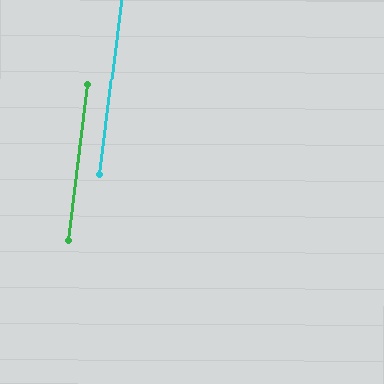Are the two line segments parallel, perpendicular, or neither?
Parallel — their directions differ by only 0.2°.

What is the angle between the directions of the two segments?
Approximately 0 degrees.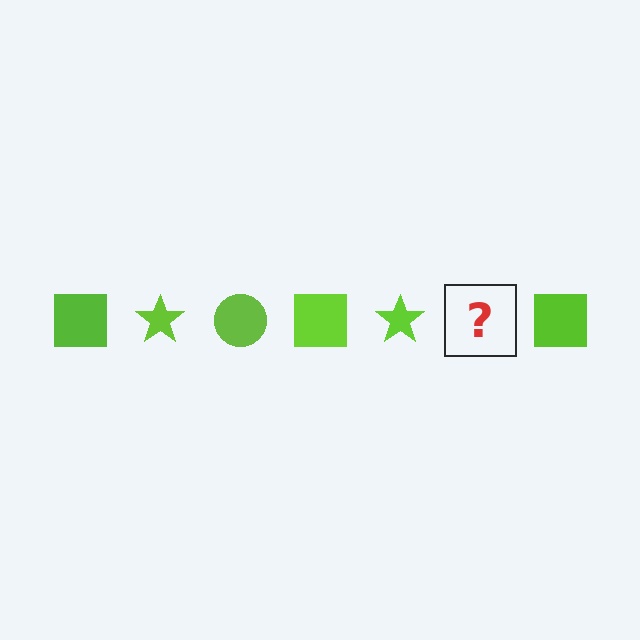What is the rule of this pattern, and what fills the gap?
The rule is that the pattern cycles through square, star, circle shapes in lime. The gap should be filled with a lime circle.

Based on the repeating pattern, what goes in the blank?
The blank should be a lime circle.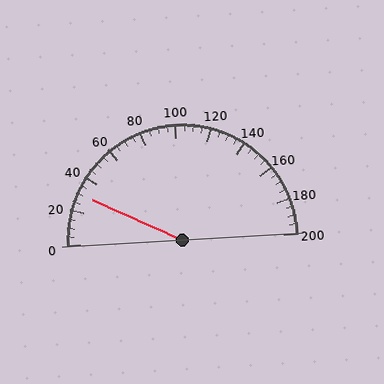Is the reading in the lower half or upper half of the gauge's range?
The reading is in the lower half of the range (0 to 200).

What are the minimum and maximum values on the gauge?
The gauge ranges from 0 to 200.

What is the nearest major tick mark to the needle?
The nearest major tick mark is 40.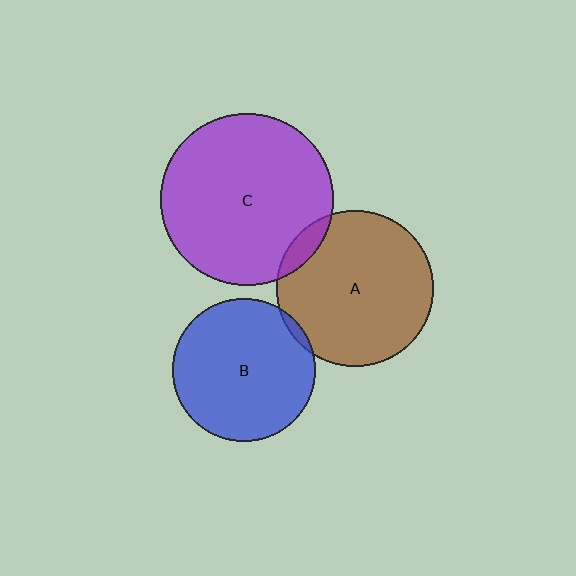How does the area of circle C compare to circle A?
Approximately 1.2 times.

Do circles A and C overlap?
Yes.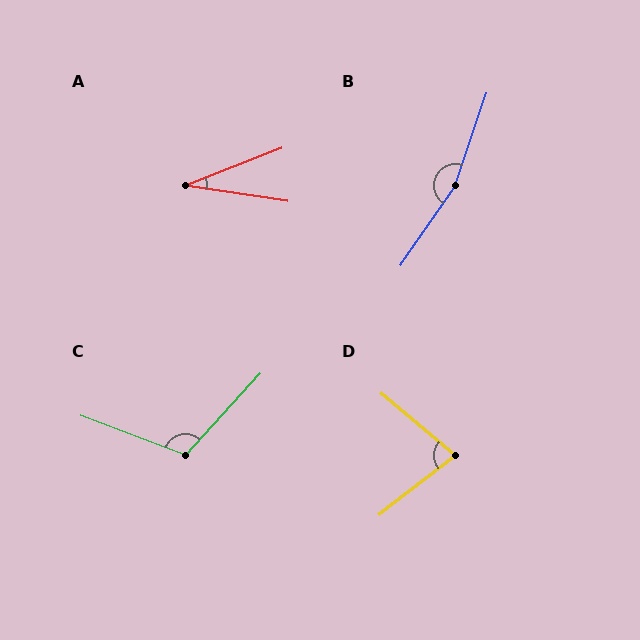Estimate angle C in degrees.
Approximately 112 degrees.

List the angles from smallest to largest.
A (30°), D (78°), C (112°), B (164°).